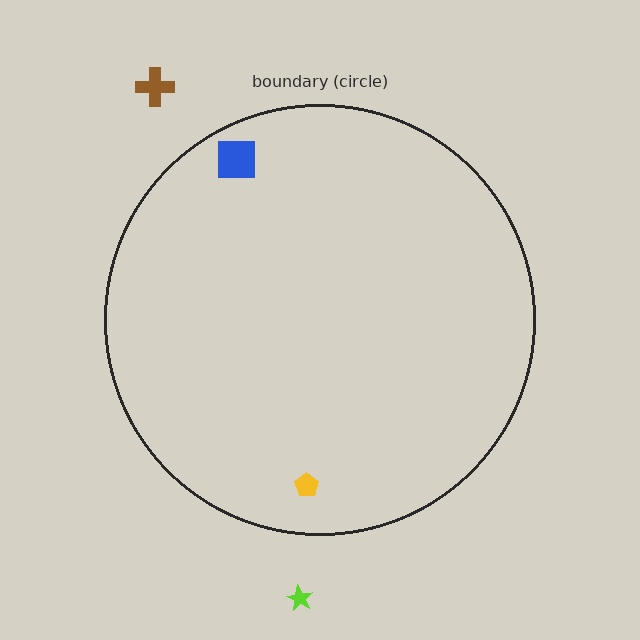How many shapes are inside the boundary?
2 inside, 2 outside.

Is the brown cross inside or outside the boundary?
Outside.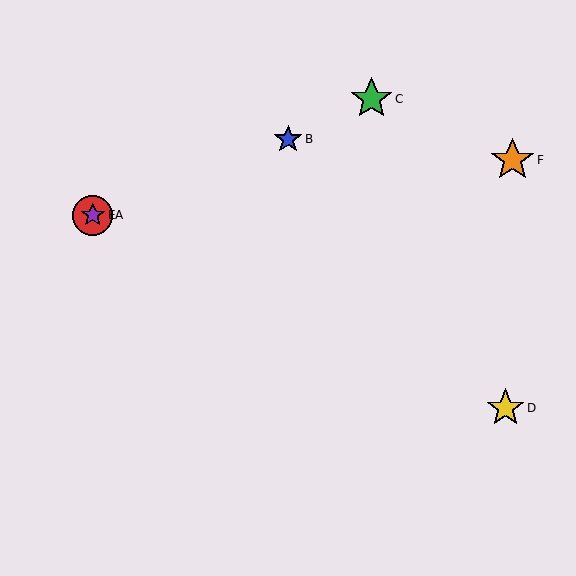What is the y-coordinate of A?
Object A is at y≈215.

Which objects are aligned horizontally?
Objects A, E are aligned horizontally.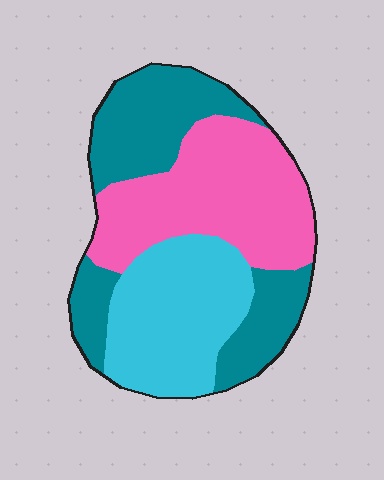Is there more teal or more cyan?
Teal.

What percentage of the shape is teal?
Teal covers 35% of the shape.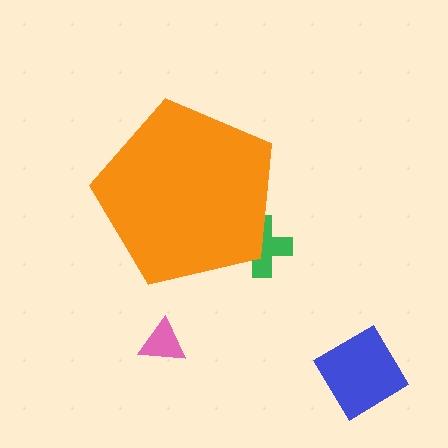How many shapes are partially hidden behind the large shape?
1 shape is partially hidden.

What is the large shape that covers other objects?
An orange pentagon.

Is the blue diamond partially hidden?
No, the blue diamond is fully visible.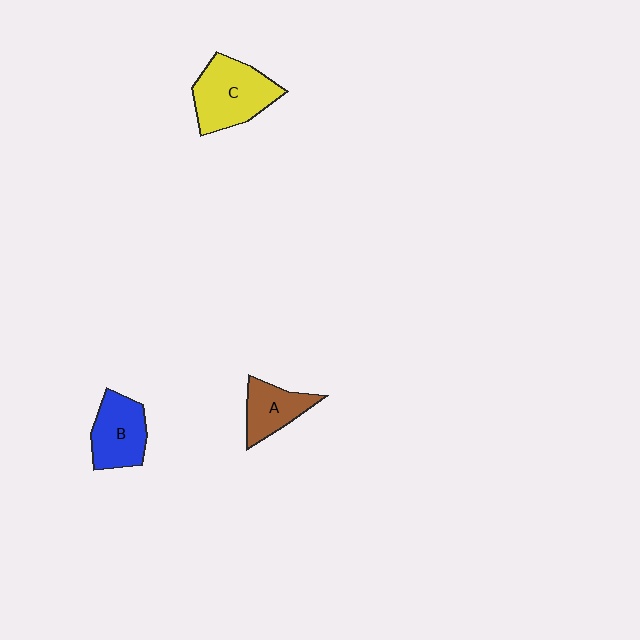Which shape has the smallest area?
Shape A (brown).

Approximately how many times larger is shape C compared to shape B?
Approximately 1.3 times.